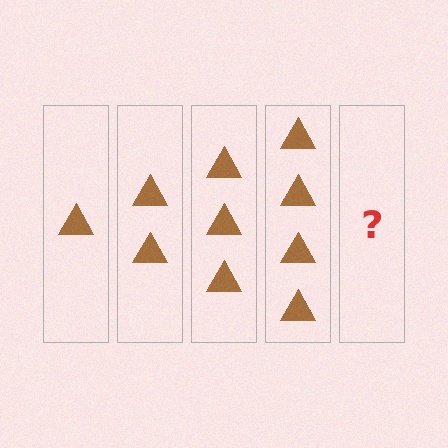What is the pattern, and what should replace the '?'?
The pattern is that each step adds one more triangle. The '?' should be 5 triangles.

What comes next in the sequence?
The next element should be 5 triangles.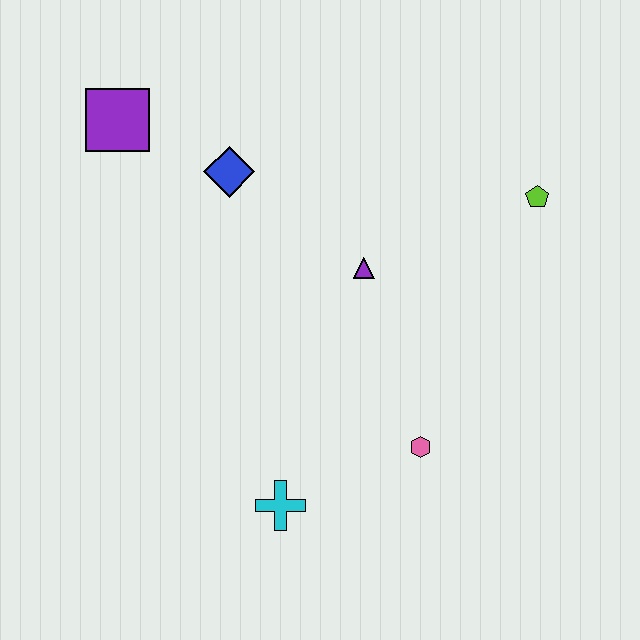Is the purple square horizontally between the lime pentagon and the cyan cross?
No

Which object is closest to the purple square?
The blue diamond is closest to the purple square.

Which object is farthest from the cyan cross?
The purple square is farthest from the cyan cross.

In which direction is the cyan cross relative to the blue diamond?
The cyan cross is below the blue diamond.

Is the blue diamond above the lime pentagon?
Yes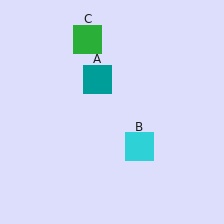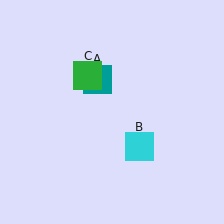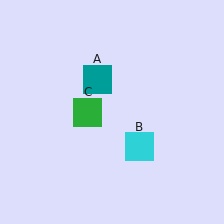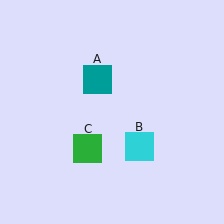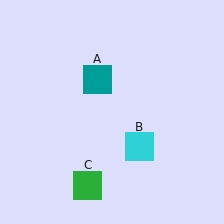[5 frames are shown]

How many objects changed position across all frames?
1 object changed position: green square (object C).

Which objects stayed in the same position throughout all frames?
Teal square (object A) and cyan square (object B) remained stationary.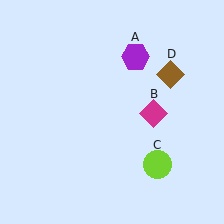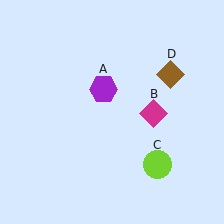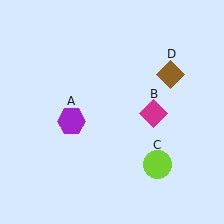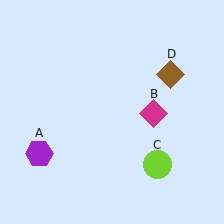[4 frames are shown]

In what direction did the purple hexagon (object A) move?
The purple hexagon (object A) moved down and to the left.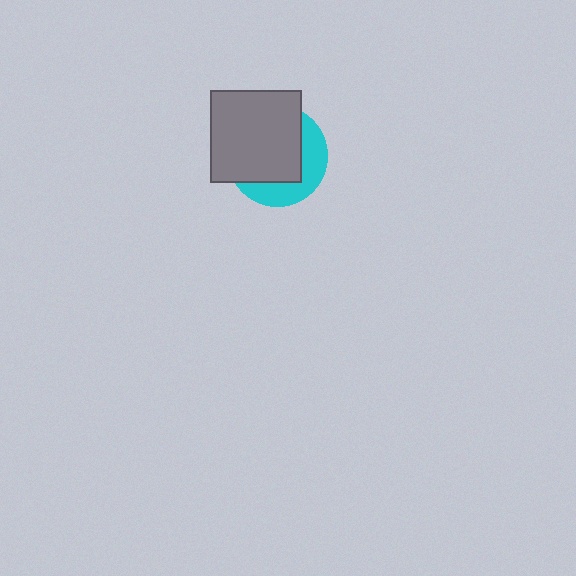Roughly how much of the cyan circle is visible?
A small part of it is visible (roughly 36%).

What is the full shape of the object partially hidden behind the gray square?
The partially hidden object is a cyan circle.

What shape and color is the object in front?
The object in front is a gray square.